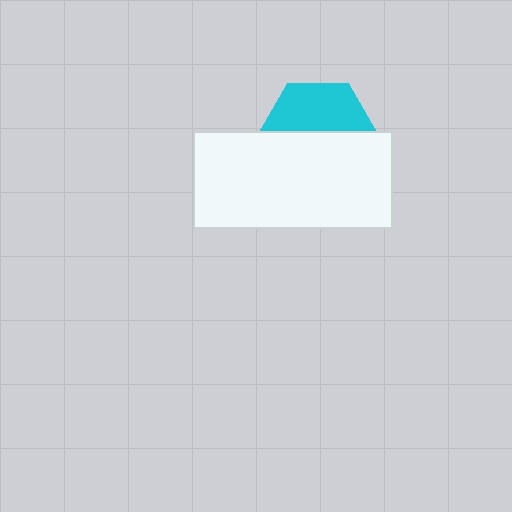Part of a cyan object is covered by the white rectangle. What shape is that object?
It is a hexagon.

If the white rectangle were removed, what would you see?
You would see the complete cyan hexagon.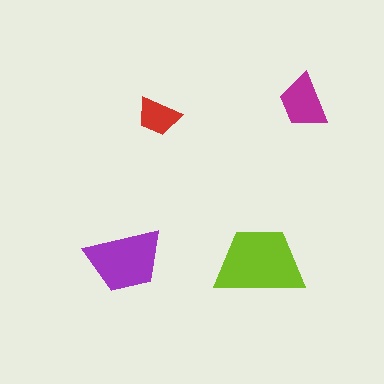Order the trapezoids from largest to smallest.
the lime one, the purple one, the magenta one, the red one.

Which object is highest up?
The magenta trapezoid is topmost.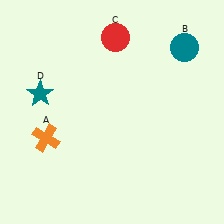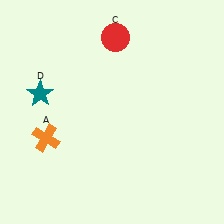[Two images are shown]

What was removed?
The teal circle (B) was removed in Image 2.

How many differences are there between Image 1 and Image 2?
There is 1 difference between the two images.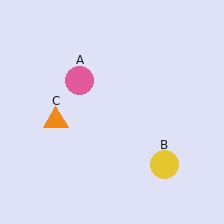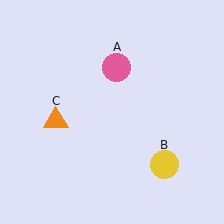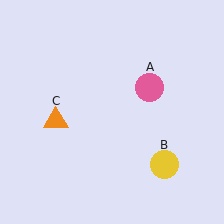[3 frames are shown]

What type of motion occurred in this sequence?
The pink circle (object A) rotated clockwise around the center of the scene.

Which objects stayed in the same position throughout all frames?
Yellow circle (object B) and orange triangle (object C) remained stationary.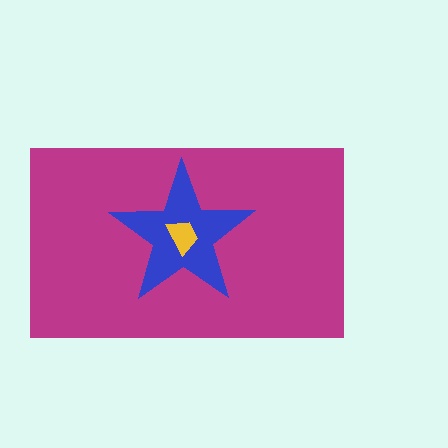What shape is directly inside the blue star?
The yellow trapezoid.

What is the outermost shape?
The magenta rectangle.